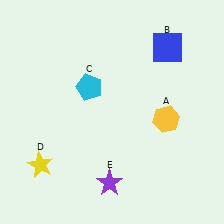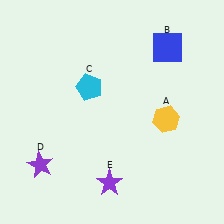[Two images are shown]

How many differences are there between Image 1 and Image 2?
There is 1 difference between the two images.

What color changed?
The star (D) changed from yellow in Image 1 to purple in Image 2.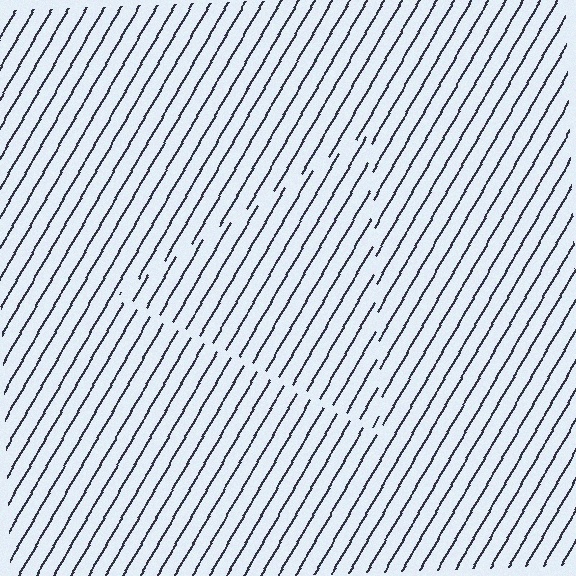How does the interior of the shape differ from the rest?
The interior of the shape contains the same grating, shifted by half a period — the contour is defined by the phase discontinuity where line-ends from the inner and outer gratings abut.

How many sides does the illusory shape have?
3 sides — the line-ends trace a triangle.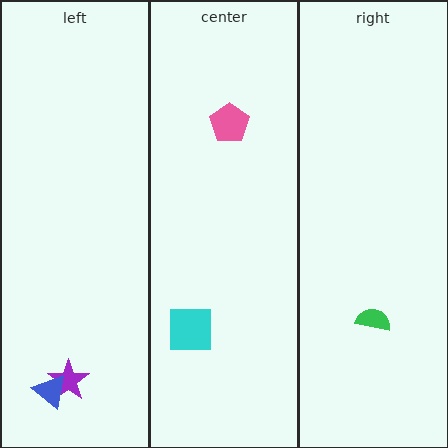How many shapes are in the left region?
2.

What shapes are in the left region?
The purple star, the blue triangle.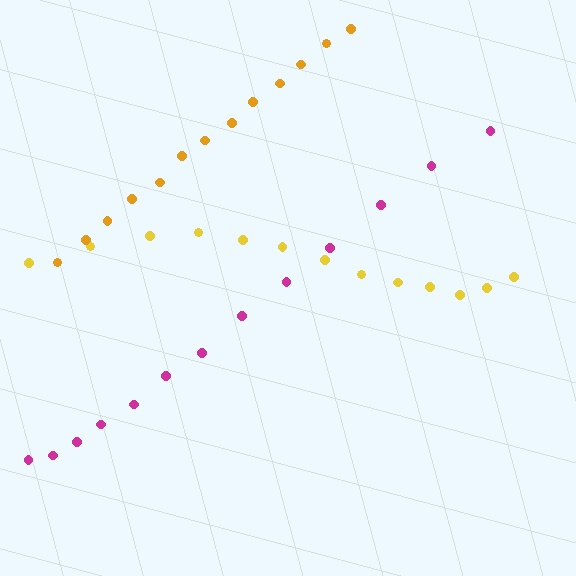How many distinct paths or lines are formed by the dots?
There are 3 distinct paths.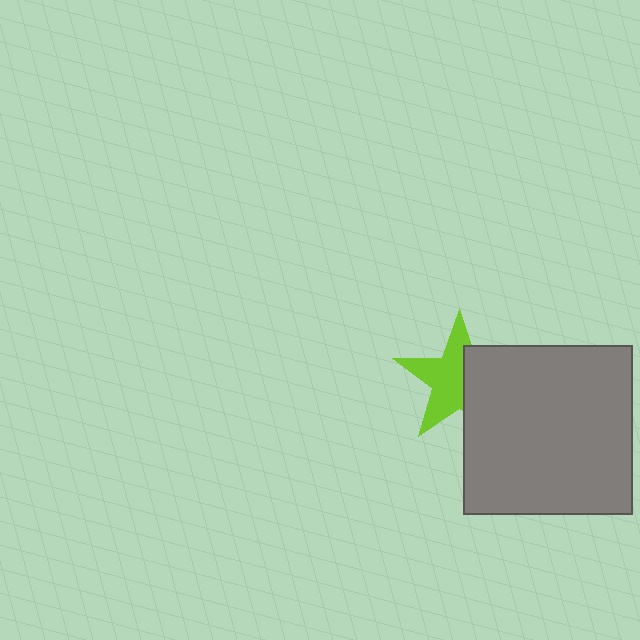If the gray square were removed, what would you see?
You would see the complete lime star.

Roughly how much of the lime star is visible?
About half of it is visible (roughly 58%).